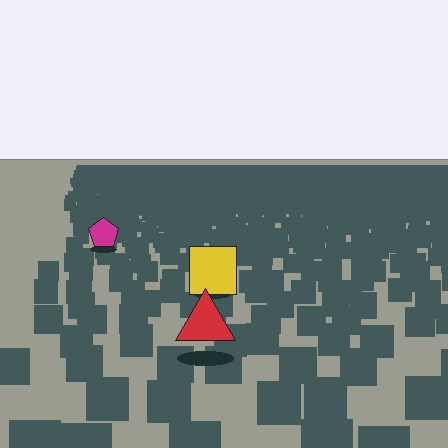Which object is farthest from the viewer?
The magenta pentagon is farthest from the viewer. It appears smaller and the ground texture around it is denser.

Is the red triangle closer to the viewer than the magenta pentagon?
Yes. The red triangle is closer — you can tell from the texture gradient: the ground texture is coarser near it.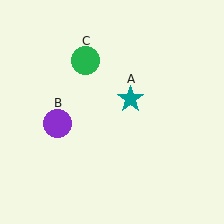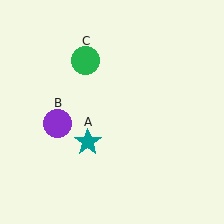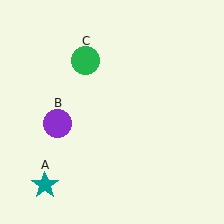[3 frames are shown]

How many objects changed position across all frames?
1 object changed position: teal star (object A).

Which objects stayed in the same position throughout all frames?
Purple circle (object B) and green circle (object C) remained stationary.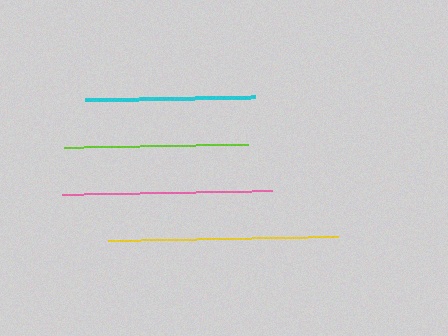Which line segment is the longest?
The yellow line is the longest at approximately 230 pixels.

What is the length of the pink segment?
The pink segment is approximately 210 pixels long.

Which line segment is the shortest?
The cyan line is the shortest at approximately 170 pixels.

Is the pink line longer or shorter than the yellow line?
The yellow line is longer than the pink line.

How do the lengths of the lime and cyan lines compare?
The lime and cyan lines are approximately the same length.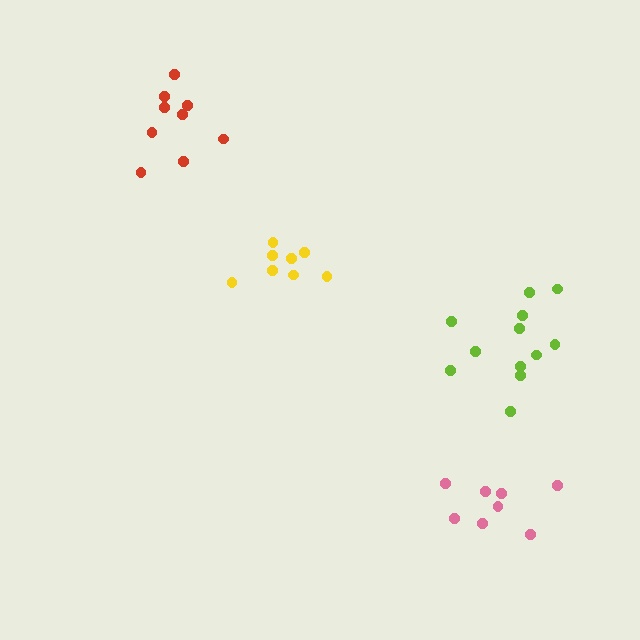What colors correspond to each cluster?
The clusters are colored: pink, yellow, red, lime.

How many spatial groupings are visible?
There are 4 spatial groupings.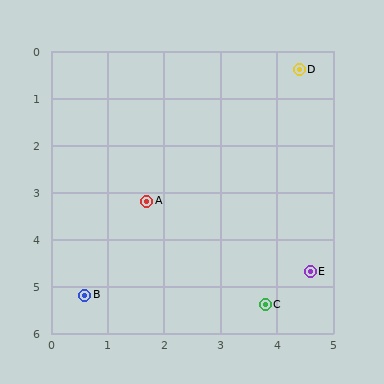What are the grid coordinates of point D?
Point D is at approximately (4.4, 0.4).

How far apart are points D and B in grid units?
Points D and B are about 6.1 grid units apart.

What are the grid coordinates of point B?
Point B is at approximately (0.6, 5.2).